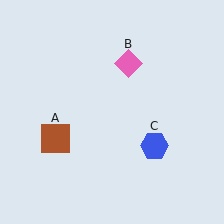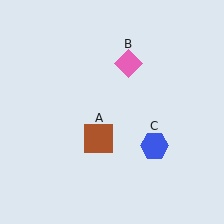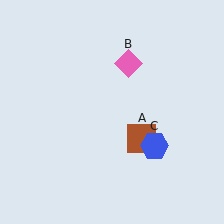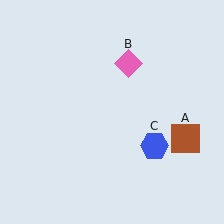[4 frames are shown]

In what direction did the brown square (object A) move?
The brown square (object A) moved right.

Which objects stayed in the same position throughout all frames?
Pink diamond (object B) and blue hexagon (object C) remained stationary.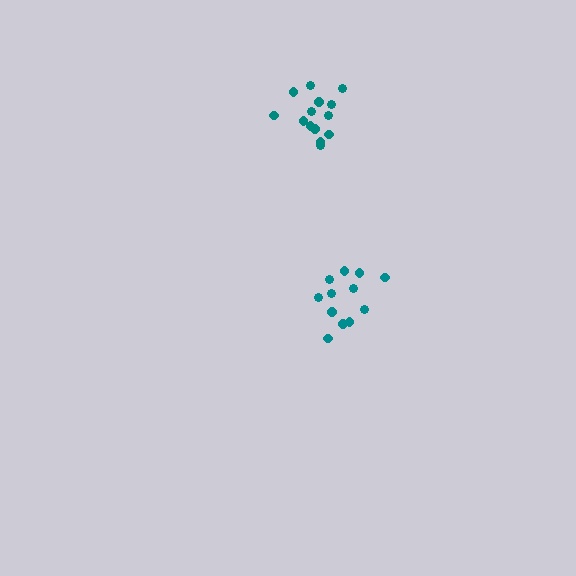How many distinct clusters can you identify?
There are 2 distinct clusters.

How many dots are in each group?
Group 1: 12 dots, Group 2: 14 dots (26 total).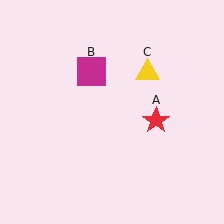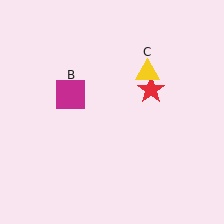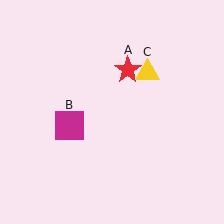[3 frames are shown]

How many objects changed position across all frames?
2 objects changed position: red star (object A), magenta square (object B).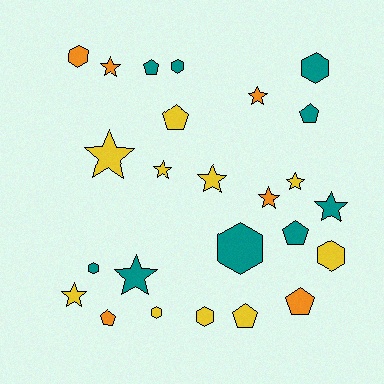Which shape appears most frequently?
Star, with 10 objects.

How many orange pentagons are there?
There are 2 orange pentagons.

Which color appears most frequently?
Yellow, with 10 objects.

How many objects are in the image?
There are 25 objects.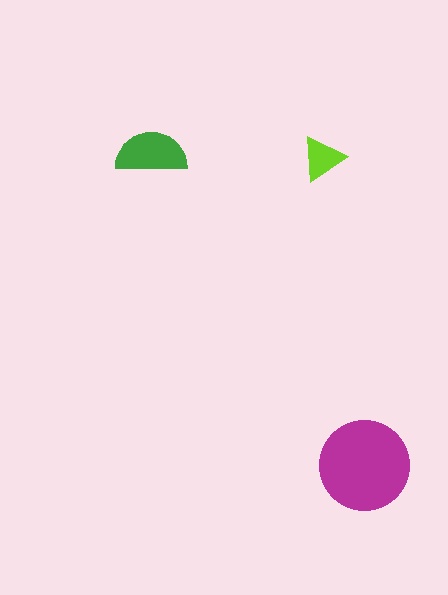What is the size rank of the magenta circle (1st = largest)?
1st.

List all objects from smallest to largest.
The lime triangle, the green semicircle, the magenta circle.